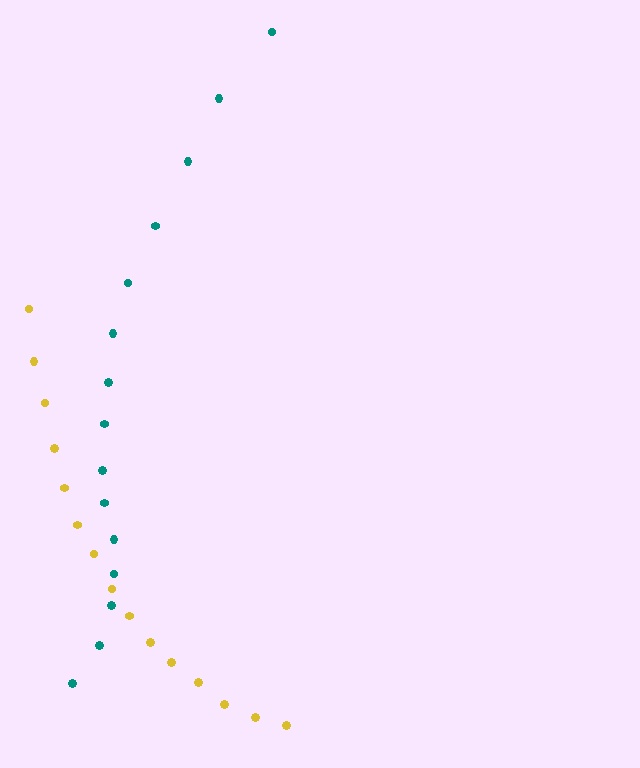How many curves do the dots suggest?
There are 2 distinct paths.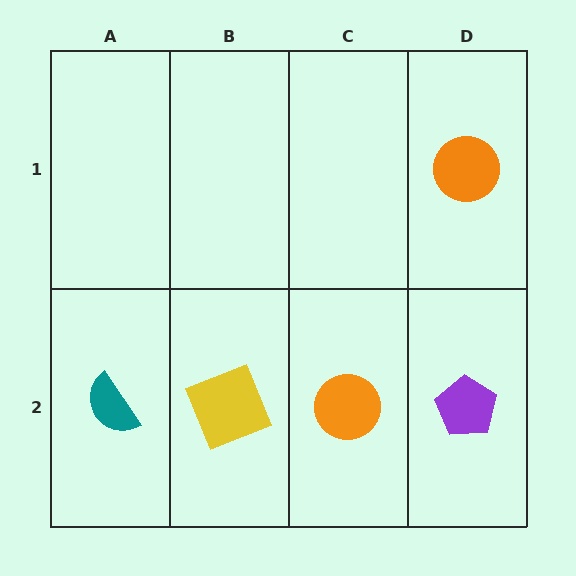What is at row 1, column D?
An orange circle.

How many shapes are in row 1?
1 shape.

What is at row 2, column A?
A teal semicircle.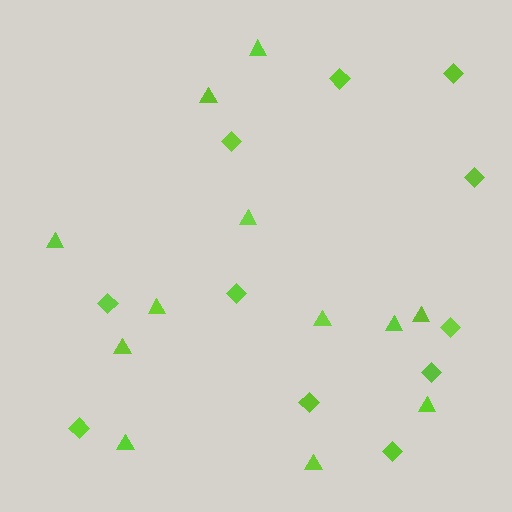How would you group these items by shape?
There are 2 groups: one group of triangles (12) and one group of diamonds (11).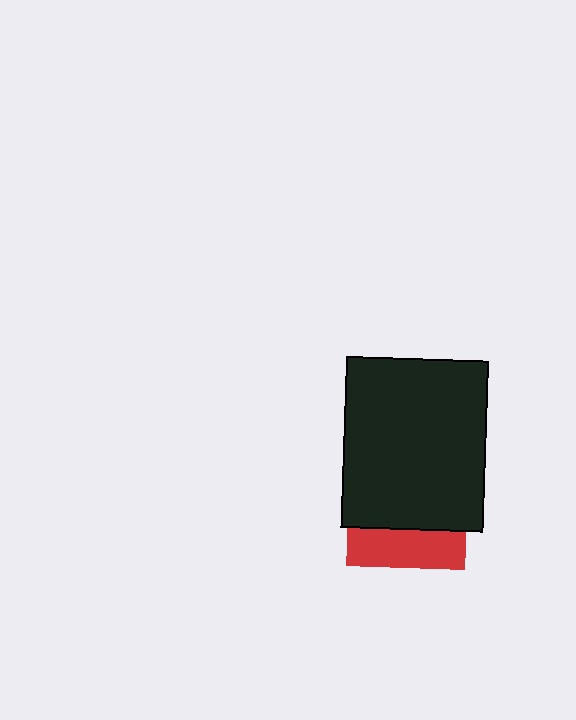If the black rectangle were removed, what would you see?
You would see the complete red square.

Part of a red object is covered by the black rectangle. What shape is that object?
It is a square.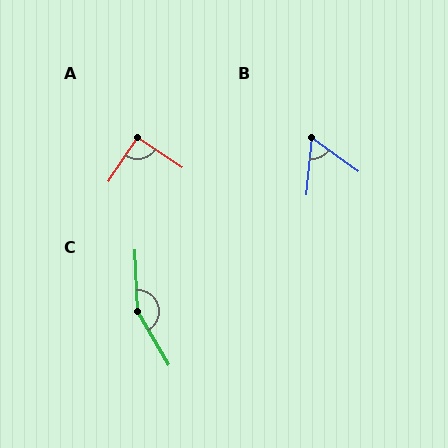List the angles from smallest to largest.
B (60°), A (90°), C (152°).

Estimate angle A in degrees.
Approximately 90 degrees.